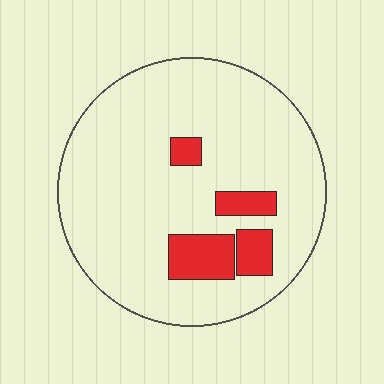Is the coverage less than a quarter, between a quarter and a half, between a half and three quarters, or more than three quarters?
Less than a quarter.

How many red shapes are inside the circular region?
4.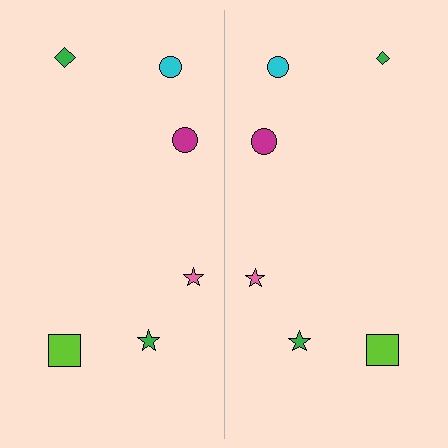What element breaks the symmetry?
The green diamond on the right side has a different size than its mirror counterpart.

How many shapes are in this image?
There are 12 shapes in this image.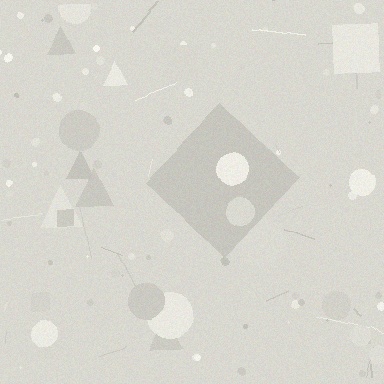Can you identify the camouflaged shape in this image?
The camouflaged shape is a diamond.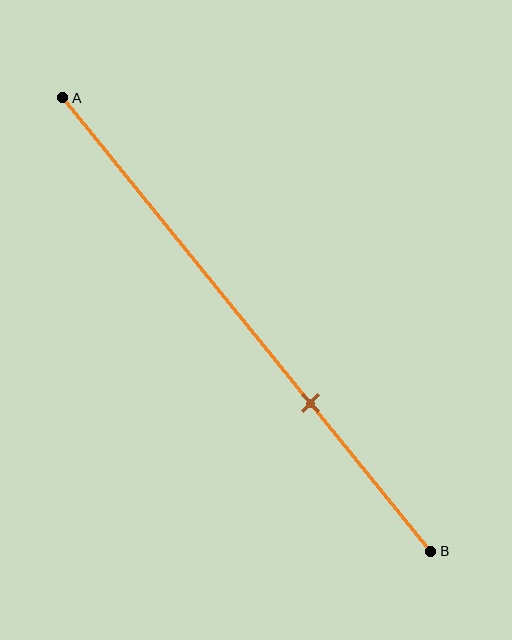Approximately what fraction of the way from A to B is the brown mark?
The brown mark is approximately 65% of the way from A to B.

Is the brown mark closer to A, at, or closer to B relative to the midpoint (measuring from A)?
The brown mark is closer to point B than the midpoint of segment AB.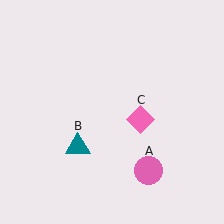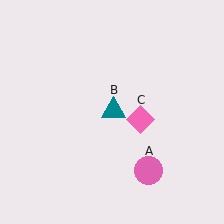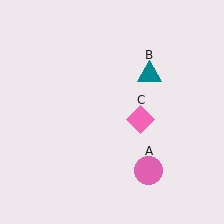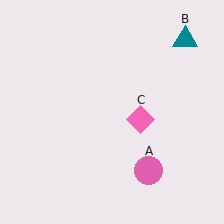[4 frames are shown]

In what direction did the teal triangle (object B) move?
The teal triangle (object B) moved up and to the right.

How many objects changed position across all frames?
1 object changed position: teal triangle (object B).